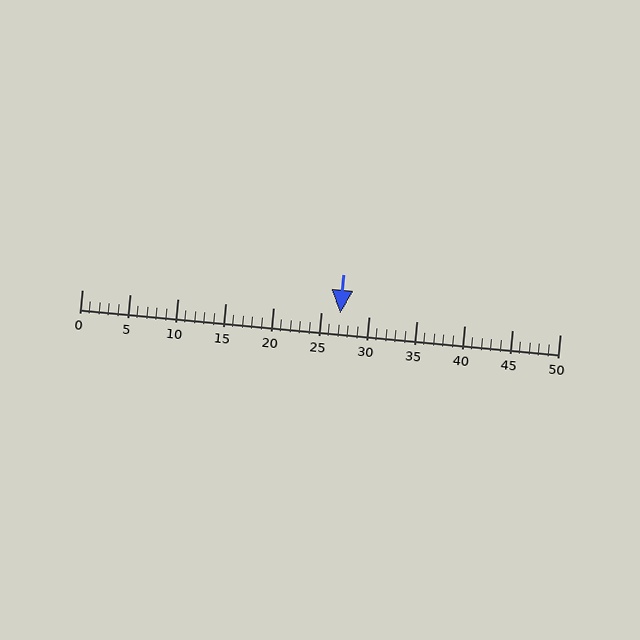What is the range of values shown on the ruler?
The ruler shows values from 0 to 50.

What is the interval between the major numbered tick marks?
The major tick marks are spaced 5 units apart.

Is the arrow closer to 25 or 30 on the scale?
The arrow is closer to 25.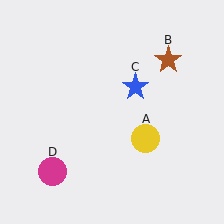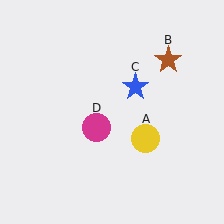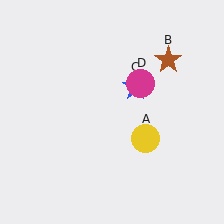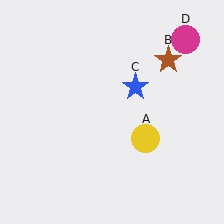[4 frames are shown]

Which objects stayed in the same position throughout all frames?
Yellow circle (object A) and brown star (object B) and blue star (object C) remained stationary.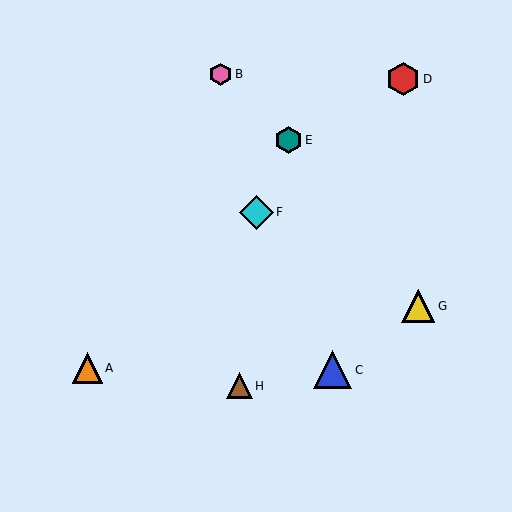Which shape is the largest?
The blue triangle (labeled C) is the largest.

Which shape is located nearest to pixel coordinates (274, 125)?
The teal hexagon (labeled E) at (289, 140) is nearest to that location.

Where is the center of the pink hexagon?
The center of the pink hexagon is at (220, 74).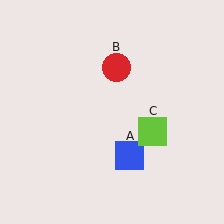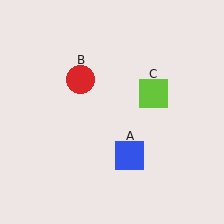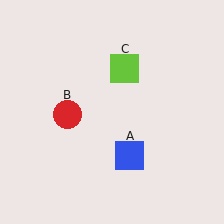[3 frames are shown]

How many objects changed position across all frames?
2 objects changed position: red circle (object B), lime square (object C).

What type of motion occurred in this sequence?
The red circle (object B), lime square (object C) rotated counterclockwise around the center of the scene.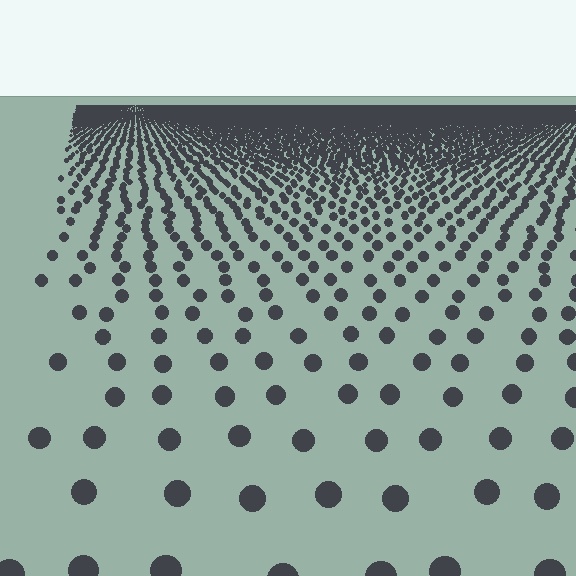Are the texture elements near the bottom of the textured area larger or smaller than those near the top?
Larger. Near the bottom, elements are closer to the viewer and appear at a bigger on-screen size.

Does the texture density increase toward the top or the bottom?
Density increases toward the top.